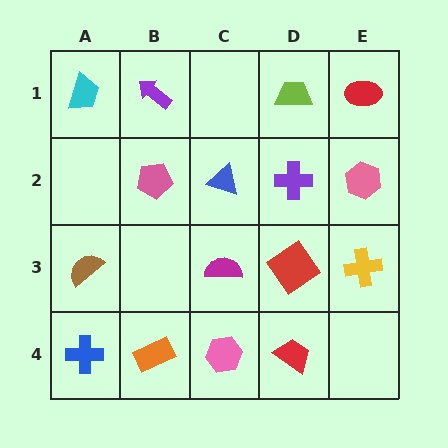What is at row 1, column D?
A lime trapezoid.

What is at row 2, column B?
A pink pentagon.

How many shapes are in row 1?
4 shapes.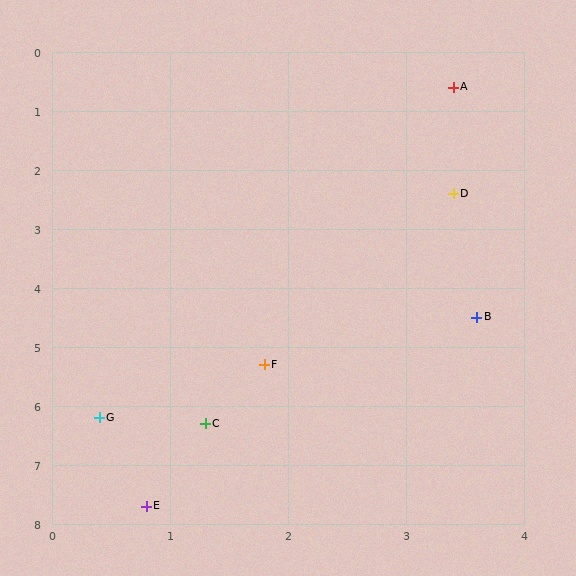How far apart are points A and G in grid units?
Points A and G are about 6.4 grid units apart.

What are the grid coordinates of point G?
Point G is at approximately (0.4, 6.2).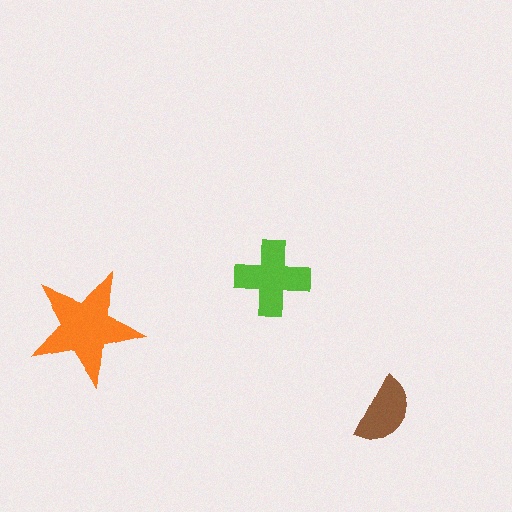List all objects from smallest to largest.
The brown semicircle, the lime cross, the orange star.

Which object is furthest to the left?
The orange star is leftmost.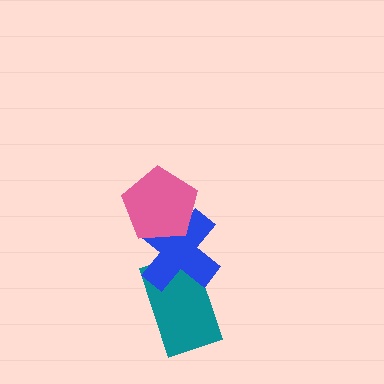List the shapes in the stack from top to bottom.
From top to bottom: the pink pentagon, the blue cross, the teal rectangle.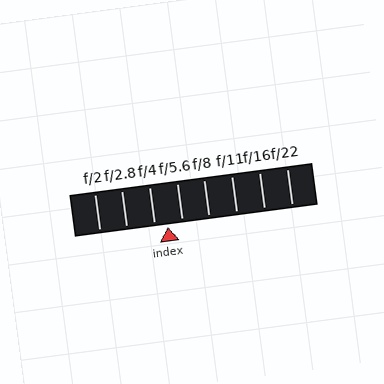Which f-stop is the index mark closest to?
The index mark is closest to f/4.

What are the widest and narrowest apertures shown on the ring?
The widest aperture shown is f/2 and the narrowest is f/22.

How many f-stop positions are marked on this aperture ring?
There are 8 f-stop positions marked.